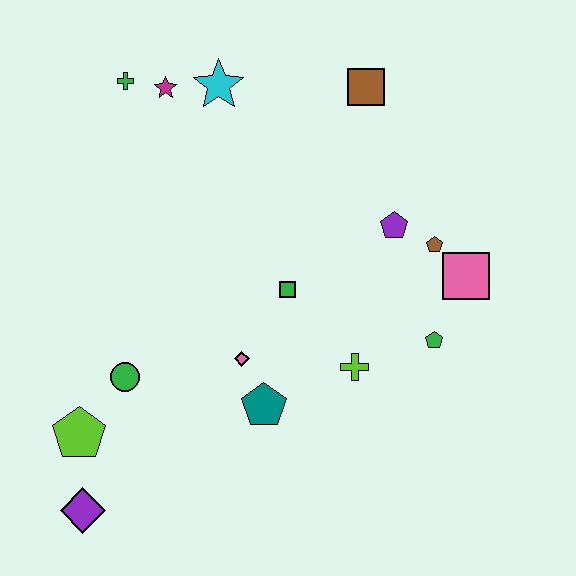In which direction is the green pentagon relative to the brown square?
The green pentagon is below the brown square.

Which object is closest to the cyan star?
The magenta star is closest to the cyan star.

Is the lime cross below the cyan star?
Yes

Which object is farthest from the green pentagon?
The green cross is farthest from the green pentagon.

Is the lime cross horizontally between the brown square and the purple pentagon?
No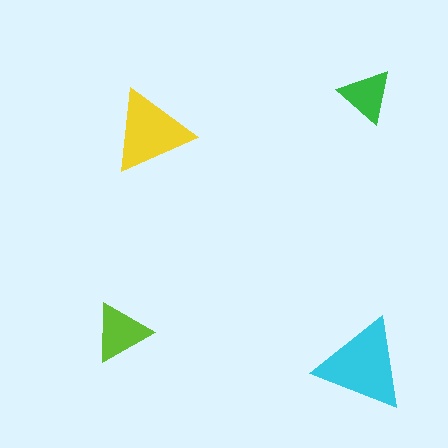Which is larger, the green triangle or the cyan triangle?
The cyan one.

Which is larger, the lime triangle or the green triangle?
The lime one.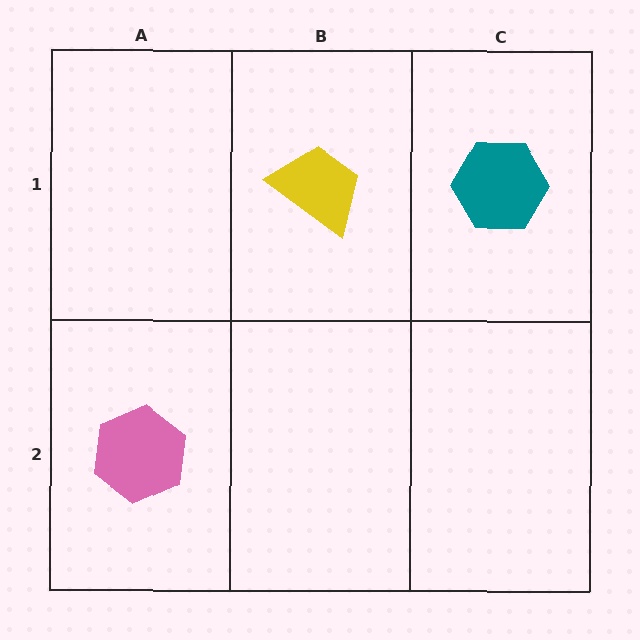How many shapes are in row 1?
2 shapes.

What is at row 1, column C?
A teal hexagon.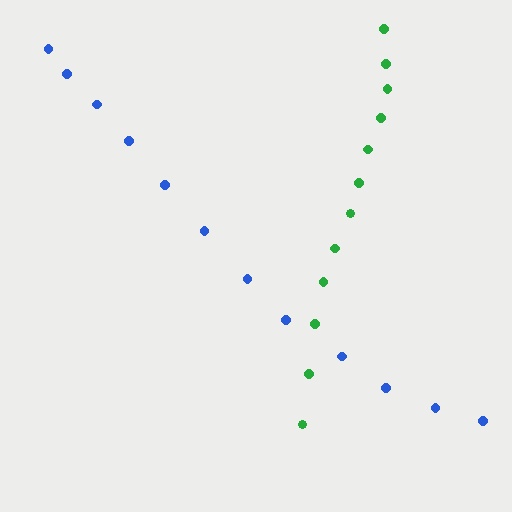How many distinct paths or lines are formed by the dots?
There are 2 distinct paths.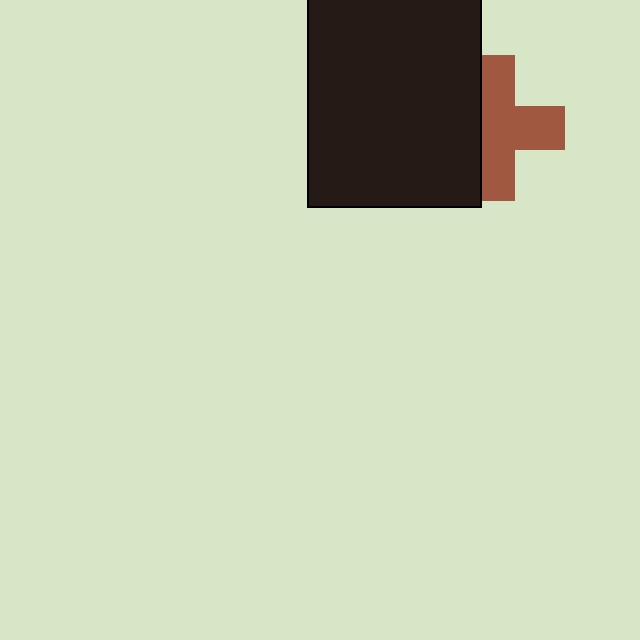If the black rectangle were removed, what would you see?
You would see the complete brown cross.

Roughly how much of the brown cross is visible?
About half of it is visible (roughly 64%).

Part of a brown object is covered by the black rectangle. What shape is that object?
It is a cross.